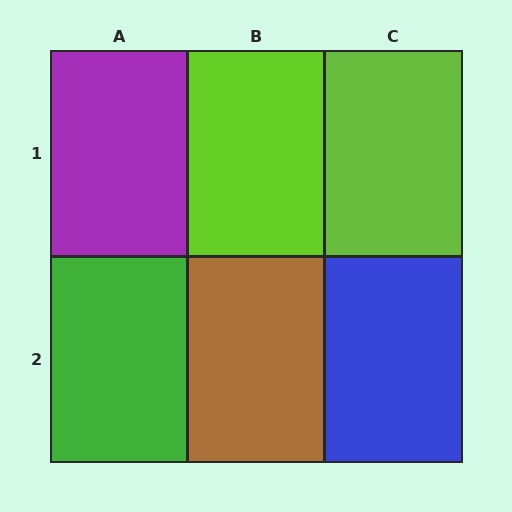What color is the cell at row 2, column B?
Brown.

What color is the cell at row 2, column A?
Green.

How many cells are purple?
1 cell is purple.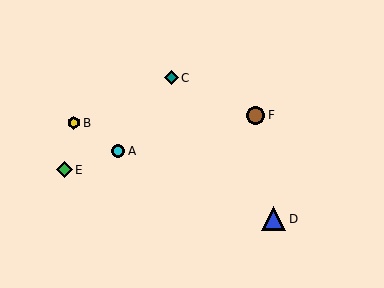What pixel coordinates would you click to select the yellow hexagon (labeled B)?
Click at (74, 123) to select the yellow hexagon B.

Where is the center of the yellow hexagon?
The center of the yellow hexagon is at (74, 123).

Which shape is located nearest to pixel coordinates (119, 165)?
The cyan circle (labeled A) at (118, 151) is nearest to that location.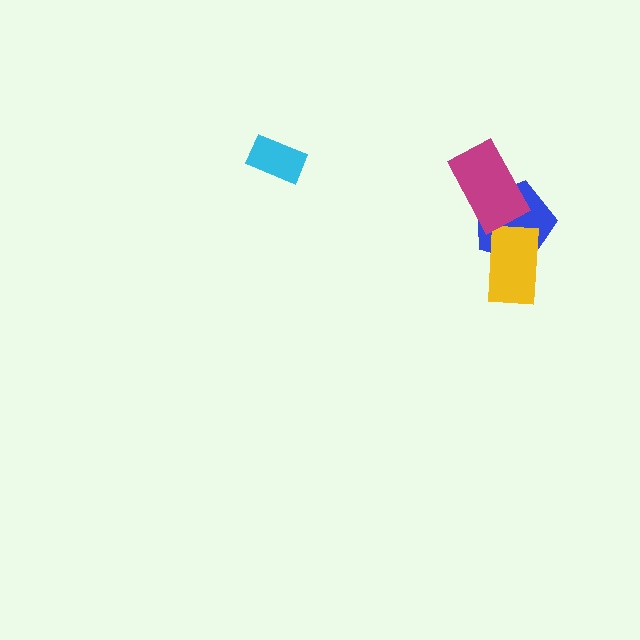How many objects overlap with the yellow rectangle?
1 object overlaps with the yellow rectangle.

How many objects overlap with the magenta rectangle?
1 object overlaps with the magenta rectangle.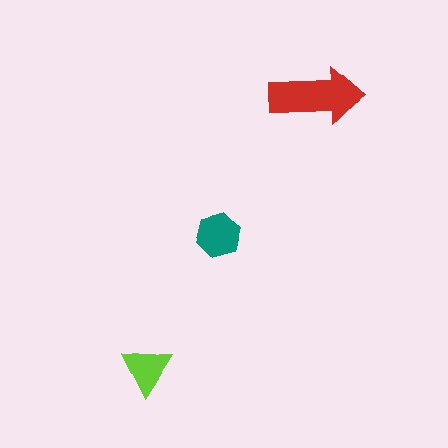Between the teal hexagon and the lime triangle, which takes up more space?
The teal hexagon.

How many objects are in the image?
There are 3 objects in the image.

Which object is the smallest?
The lime triangle.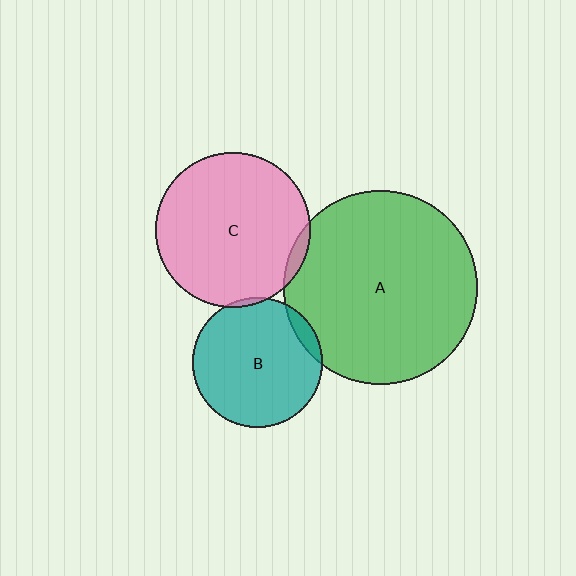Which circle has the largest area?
Circle A (green).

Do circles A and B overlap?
Yes.